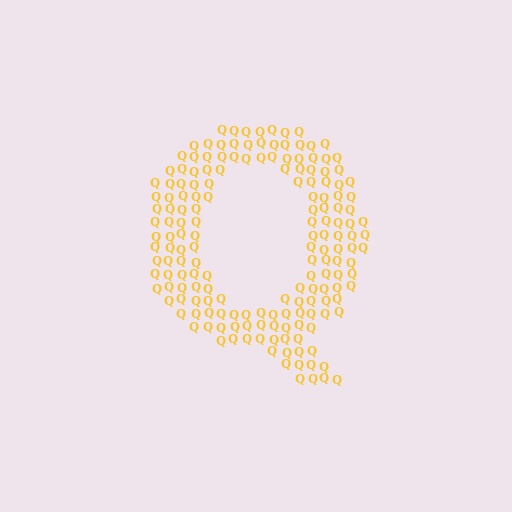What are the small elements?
The small elements are letter Q's.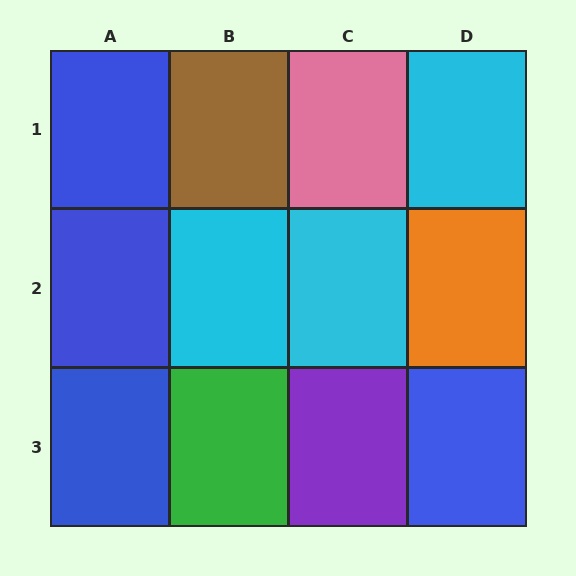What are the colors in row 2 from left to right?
Blue, cyan, cyan, orange.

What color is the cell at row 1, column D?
Cyan.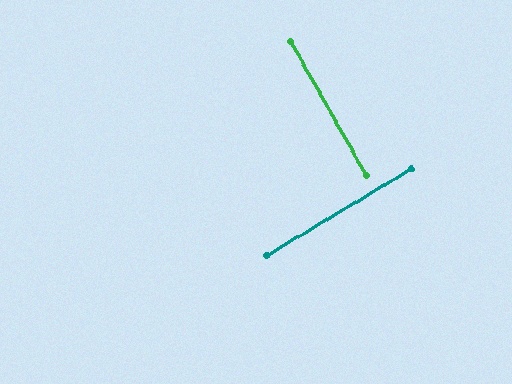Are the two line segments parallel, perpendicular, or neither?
Perpendicular — they meet at approximately 88°.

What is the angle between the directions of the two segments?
Approximately 88 degrees.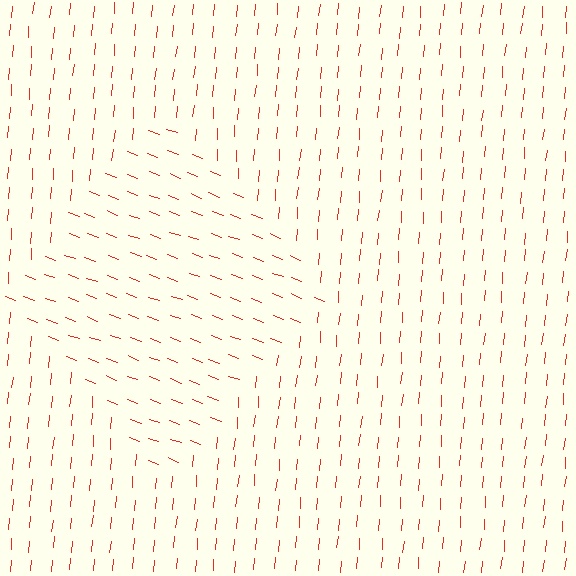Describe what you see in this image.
The image is filled with small red line segments. A diamond region in the image has lines oriented differently from the surrounding lines, creating a visible texture boundary.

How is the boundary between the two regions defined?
The boundary is defined purely by a change in line orientation (approximately 74 degrees difference). All lines are the same color and thickness.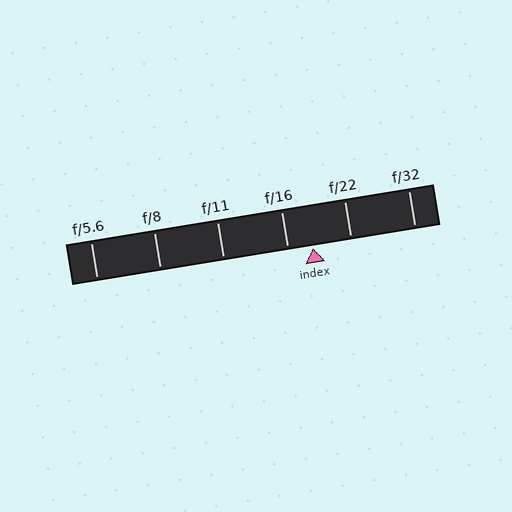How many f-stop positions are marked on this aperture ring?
There are 6 f-stop positions marked.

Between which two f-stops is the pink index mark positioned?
The index mark is between f/16 and f/22.